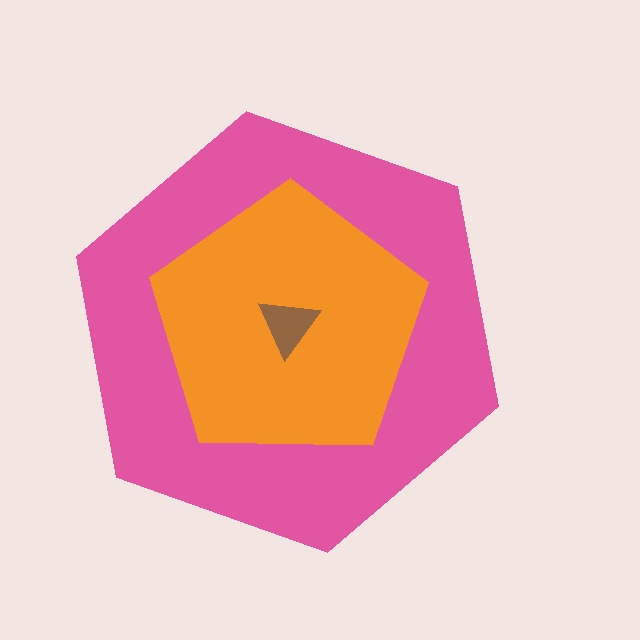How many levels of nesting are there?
3.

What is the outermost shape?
The pink hexagon.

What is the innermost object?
The brown triangle.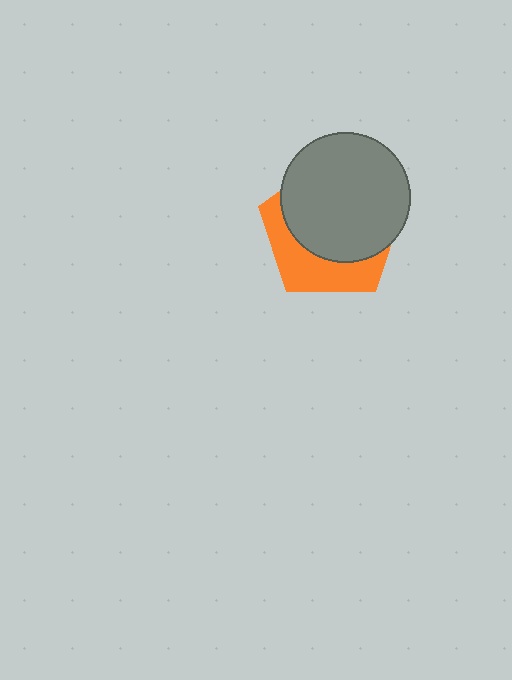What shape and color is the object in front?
The object in front is a gray circle.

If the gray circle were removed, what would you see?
You would see the complete orange pentagon.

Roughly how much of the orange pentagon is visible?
A small part of it is visible (roughly 35%).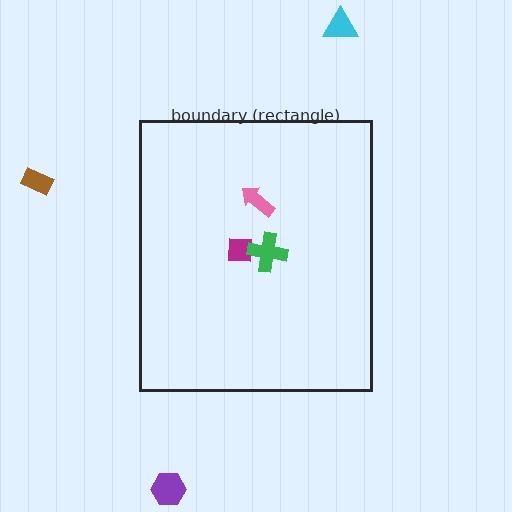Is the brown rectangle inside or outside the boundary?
Outside.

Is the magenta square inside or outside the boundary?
Inside.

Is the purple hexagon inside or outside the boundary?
Outside.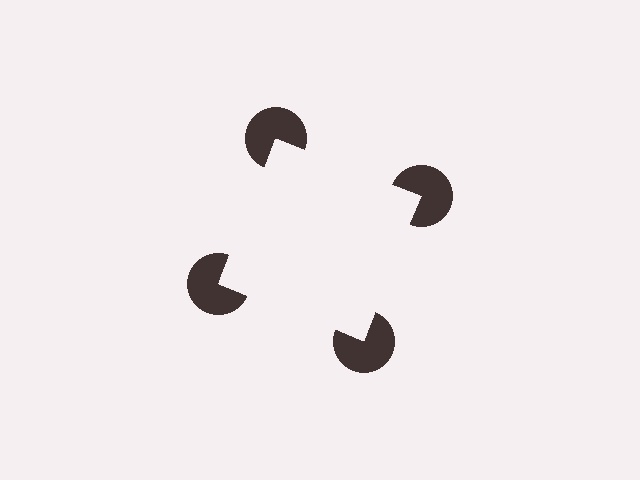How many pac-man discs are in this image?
There are 4 — one at each vertex of the illusory square.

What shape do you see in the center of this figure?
An illusory square — its edges are inferred from the aligned wedge cuts in the pac-man discs, not physically drawn.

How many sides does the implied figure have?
4 sides.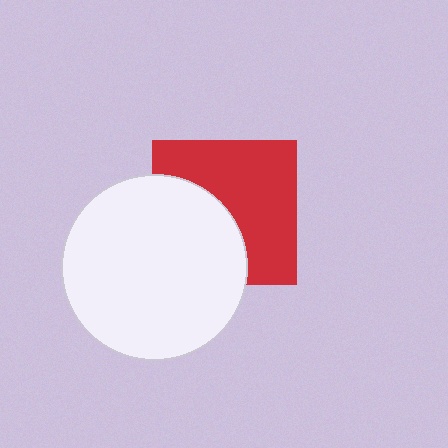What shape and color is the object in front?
The object in front is a white circle.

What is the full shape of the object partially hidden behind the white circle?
The partially hidden object is a red square.